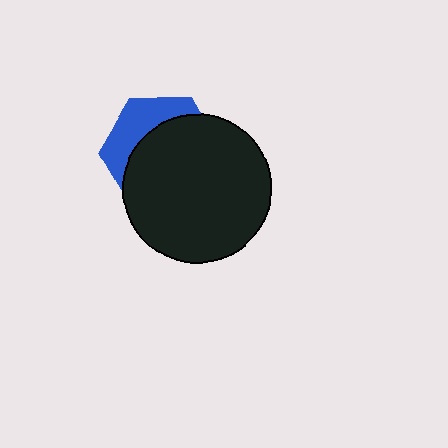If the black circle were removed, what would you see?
You would see the complete blue hexagon.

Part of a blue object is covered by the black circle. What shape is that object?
It is a hexagon.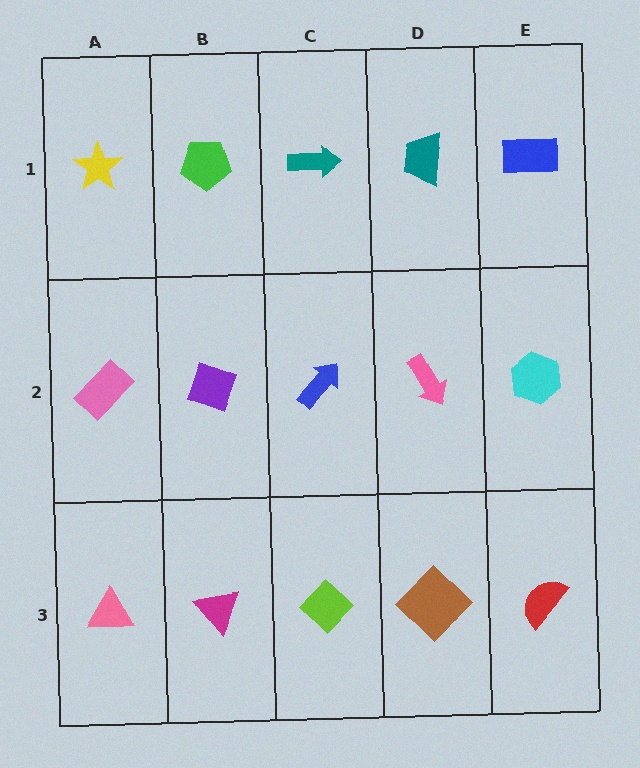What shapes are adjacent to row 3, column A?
A pink rectangle (row 2, column A), a magenta triangle (row 3, column B).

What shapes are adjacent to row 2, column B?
A green pentagon (row 1, column B), a magenta triangle (row 3, column B), a pink rectangle (row 2, column A), a blue arrow (row 2, column C).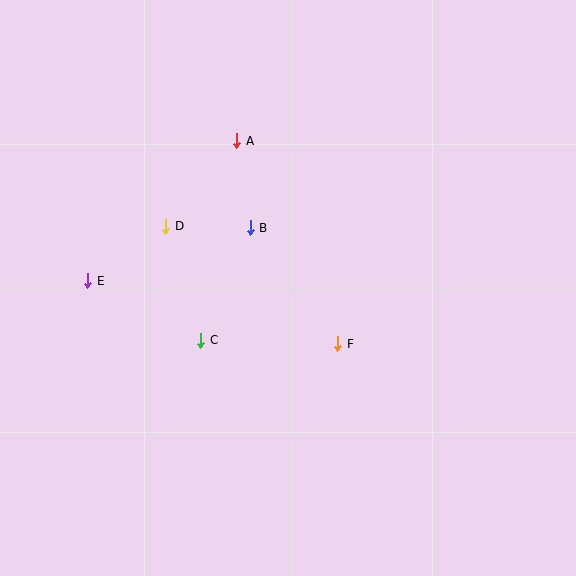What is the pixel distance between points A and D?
The distance between A and D is 111 pixels.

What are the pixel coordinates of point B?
Point B is at (250, 228).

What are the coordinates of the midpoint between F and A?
The midpoint between F and A is at (287, 242).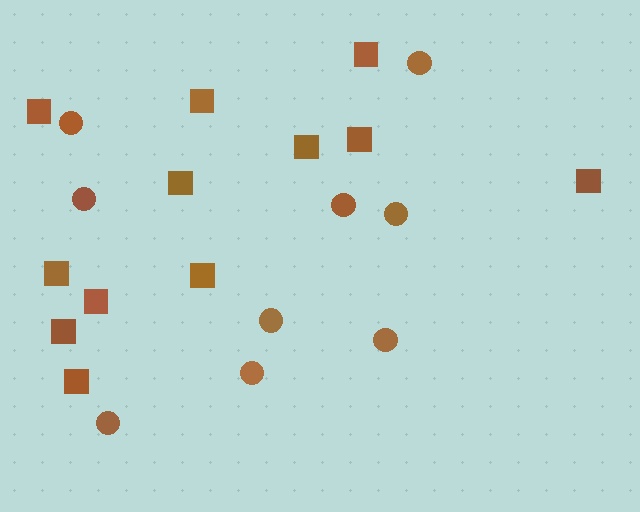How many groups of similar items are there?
There are 2 groups: one group of squares (12) and one group of circles (9).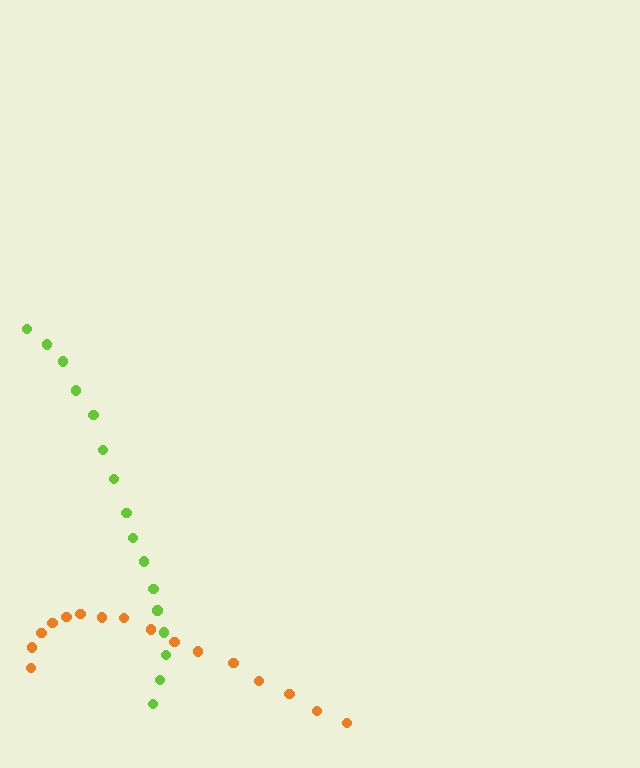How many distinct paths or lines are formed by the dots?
There are 2 distinct paths.